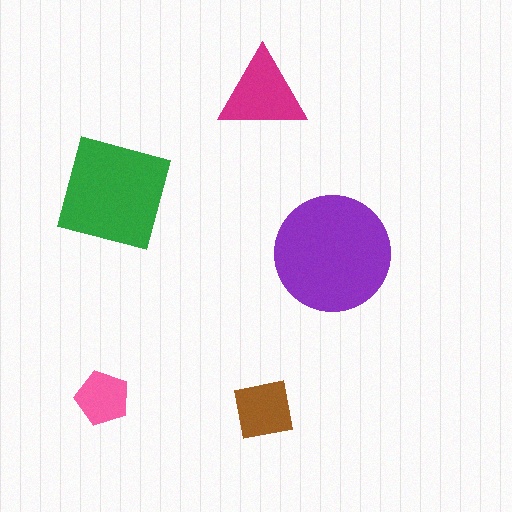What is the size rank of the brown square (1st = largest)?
4th.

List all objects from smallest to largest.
The pink pentagon, the brown square, the magenta triangle, the green square, the purple circle.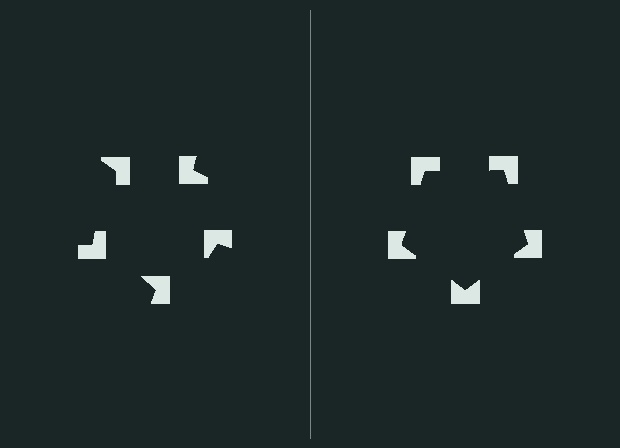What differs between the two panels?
The notched squares are positioned identically on both sides; only the wedge orientations differ. On the right they align to a pentagon; on the left they are misaligned.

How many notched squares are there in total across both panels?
10 — 5 on each side.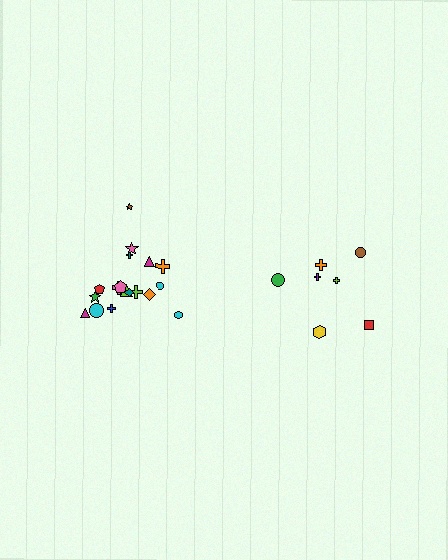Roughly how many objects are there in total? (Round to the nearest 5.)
Roughly 25 objects in total.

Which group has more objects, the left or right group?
The left group.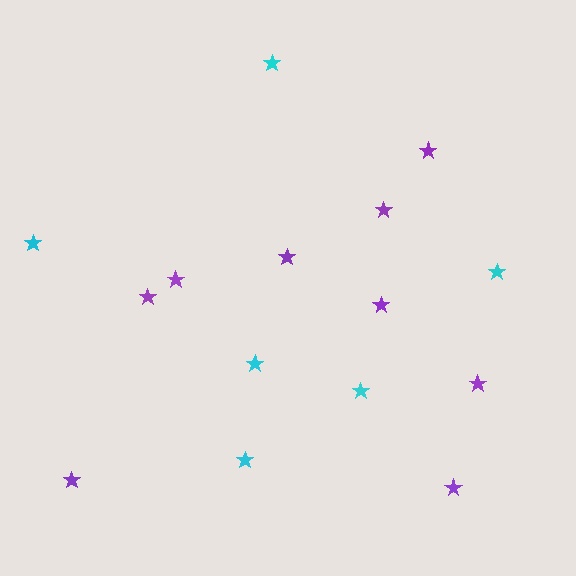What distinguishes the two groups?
There are 2 groups: one group of cyan stars (6) and one group of purple stars (9).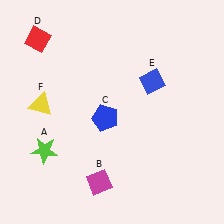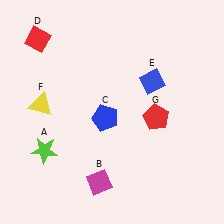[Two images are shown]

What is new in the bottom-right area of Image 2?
A red pentagon (G) was added in the bottom-right area of Image 2.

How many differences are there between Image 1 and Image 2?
There is 1 difference between the two images.